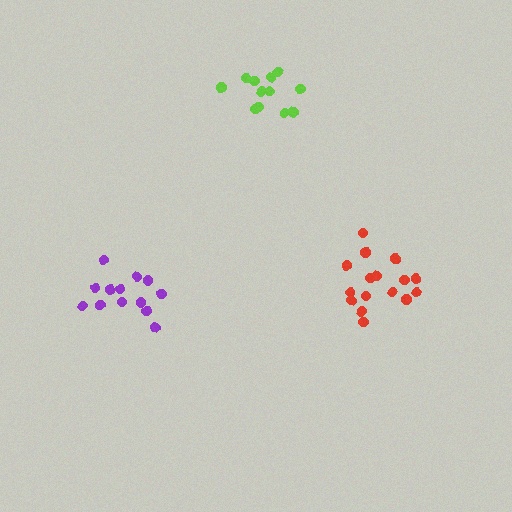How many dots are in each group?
Group 1: 12 dots, Group 2: 13 dots, Group 3: 16 dots (41 total).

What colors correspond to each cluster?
The clusters are colored: lime, purple, red.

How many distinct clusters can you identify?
There are 3 distinct clusters.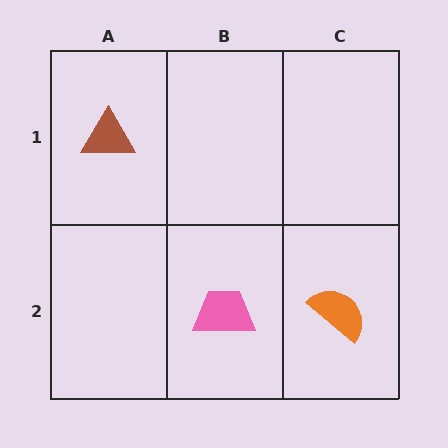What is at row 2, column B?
A pink trapezoid.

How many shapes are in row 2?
2 shapes.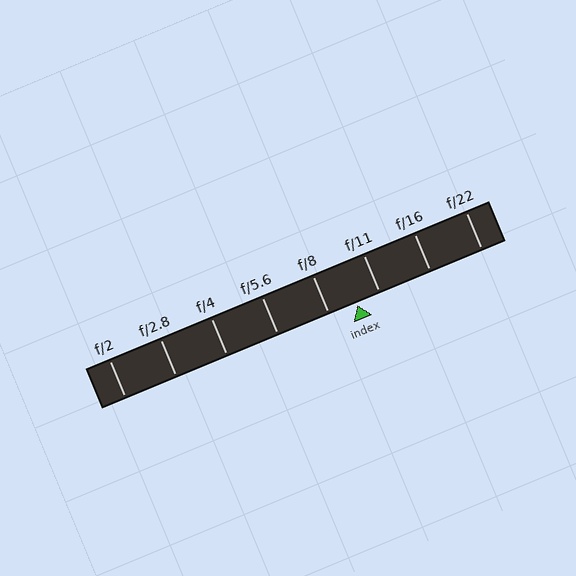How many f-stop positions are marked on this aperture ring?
There are 8 f-stop positions marked.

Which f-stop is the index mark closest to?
The index mark is closest to f/11.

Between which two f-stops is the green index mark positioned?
The index mark is between f/8 and f/11.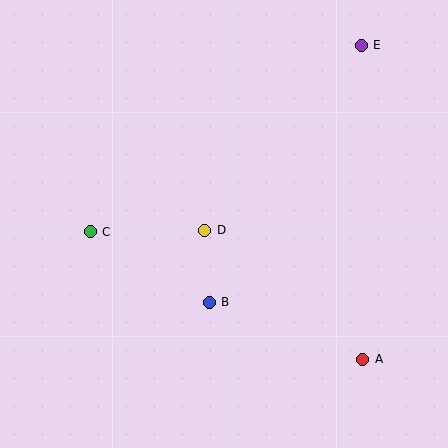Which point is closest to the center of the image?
Point D at (205, 230) is closest to the center.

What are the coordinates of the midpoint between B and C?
The midpoint between B and C is at (150, 267).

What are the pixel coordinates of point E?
Point E is at (361, 45).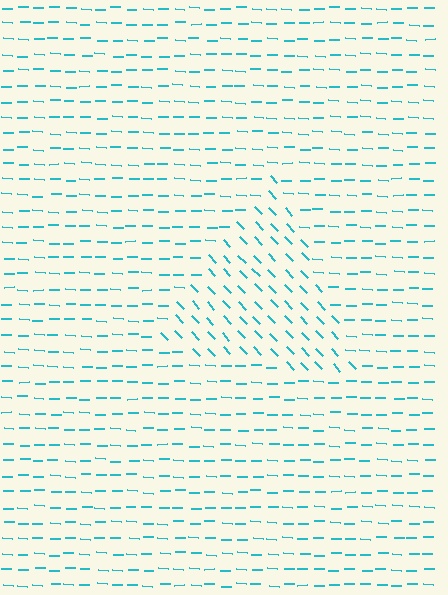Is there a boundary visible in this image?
Yes, there is a texture boundary formed by a change in line orientation.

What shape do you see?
I see a triangle.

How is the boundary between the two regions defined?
The boundary is defined purely by a change in line orientation (approximately 45 degrees difference). All lines are the same color and thickness.